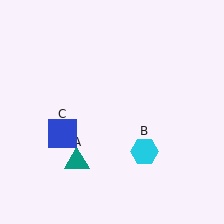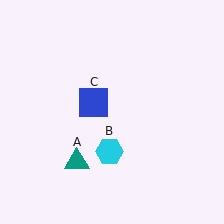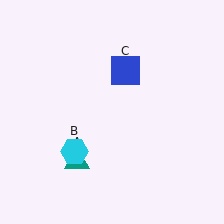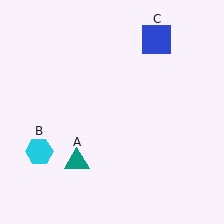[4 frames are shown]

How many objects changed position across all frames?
2 objects changed position: cyan hexagon (object B), blue square (object C).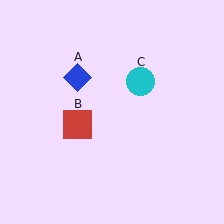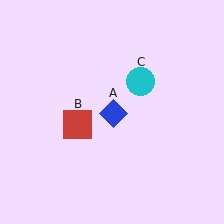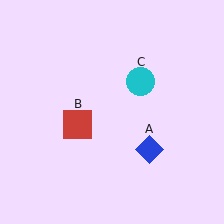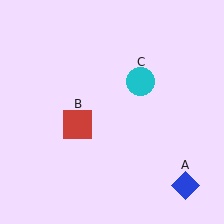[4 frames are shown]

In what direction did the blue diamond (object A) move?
The blue diamond (object A) moved down and to the right.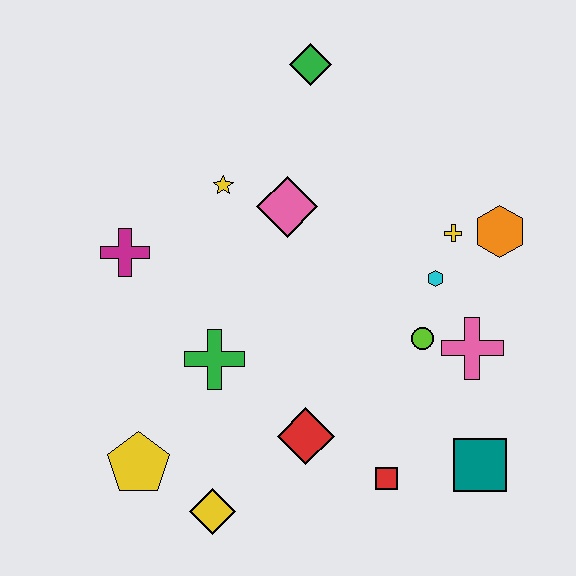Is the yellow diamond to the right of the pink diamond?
No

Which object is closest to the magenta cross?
The yellow star is closest to the magenta cross.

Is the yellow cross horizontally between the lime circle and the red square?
No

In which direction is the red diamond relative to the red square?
The red diamond is to the left of the red square.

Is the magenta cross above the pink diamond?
No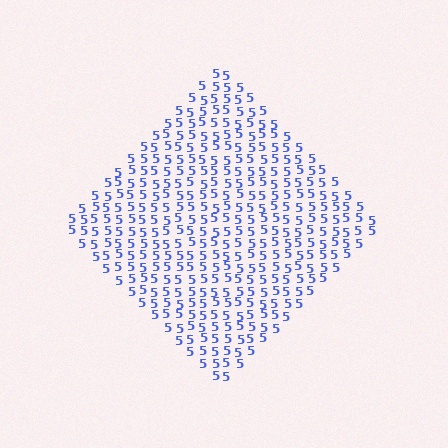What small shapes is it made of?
It is made of small digit 5's.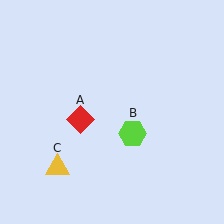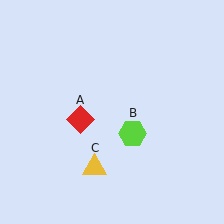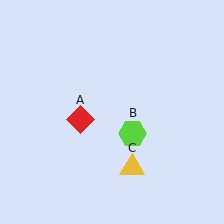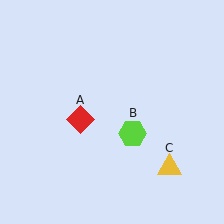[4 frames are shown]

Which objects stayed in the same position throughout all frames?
Red diamond (object A) and lime hexagon (object B) remained stationary.